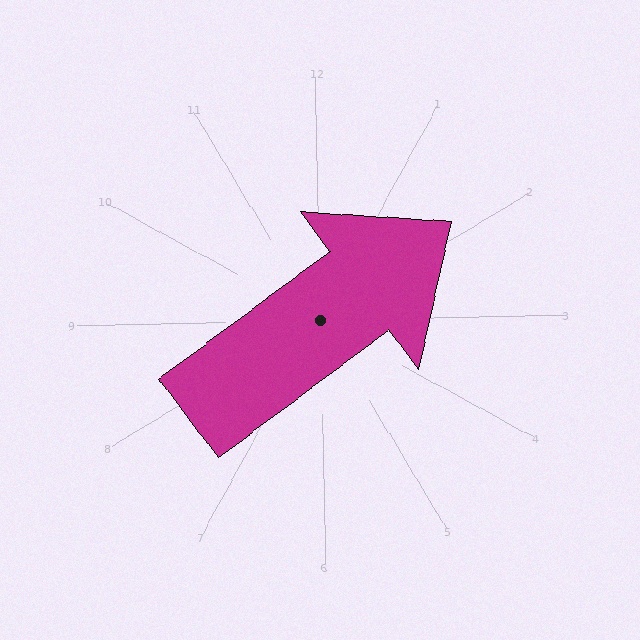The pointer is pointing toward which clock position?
Roughly 2 o'clock.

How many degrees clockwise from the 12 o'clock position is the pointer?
Approximately 54 degrees.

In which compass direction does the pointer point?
Northeast.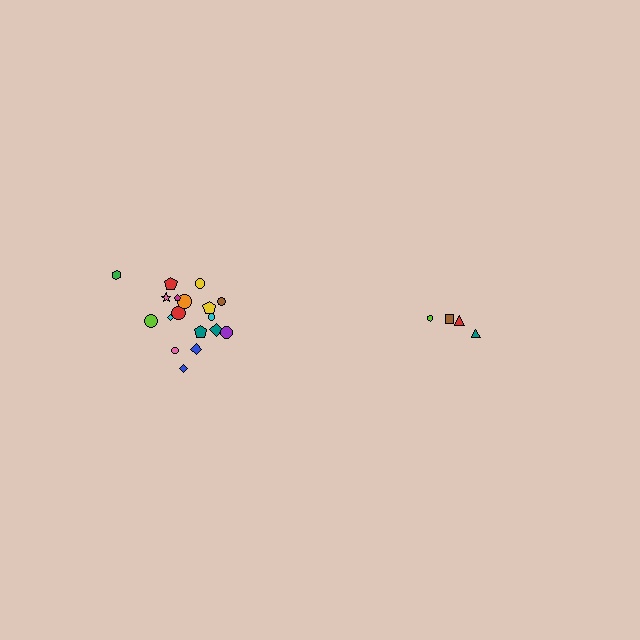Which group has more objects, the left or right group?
The left group.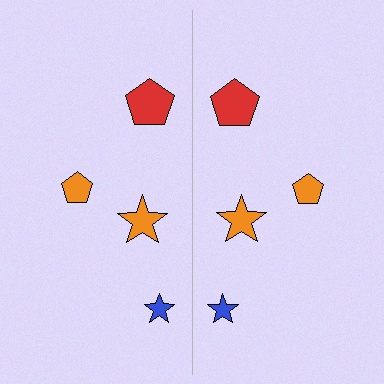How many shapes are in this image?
There are 8 shapes in this image.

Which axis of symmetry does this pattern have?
The pattern has a vertical axis of symmetry running through the center of the image.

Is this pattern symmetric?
Yes, this pattern has bilateral (reflection) symmetry.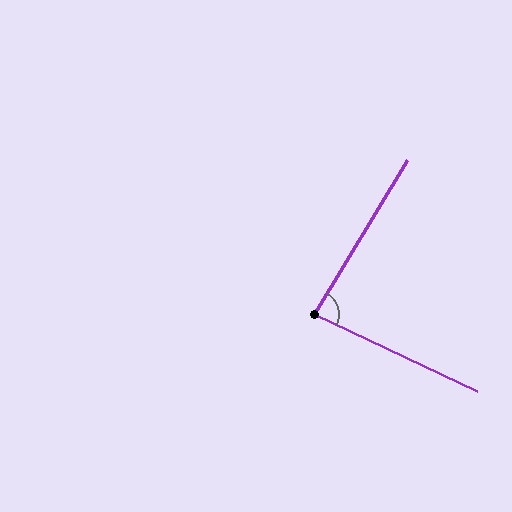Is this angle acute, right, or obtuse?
It is acute.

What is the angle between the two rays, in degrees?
Approximately 84 degrees.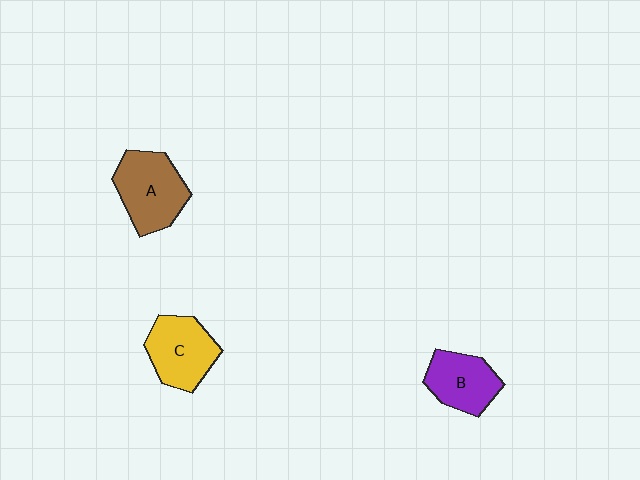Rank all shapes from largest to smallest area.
From largest to smallest: A (brown), C (yellow), B (purple).